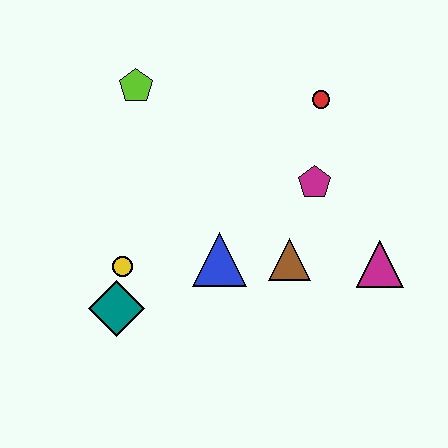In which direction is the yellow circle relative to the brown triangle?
The yellow circle is to the left of the brown triangle.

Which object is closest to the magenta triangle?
The brown triangle is closest to the magenta triangle.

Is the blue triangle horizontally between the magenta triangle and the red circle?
No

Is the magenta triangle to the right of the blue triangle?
Yes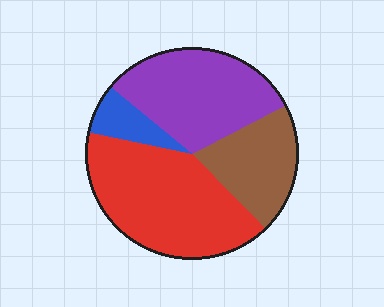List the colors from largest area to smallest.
From largest to smallest: red, purple, brown, blue.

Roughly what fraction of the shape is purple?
Purple takes up about one third (1/3) of the shape.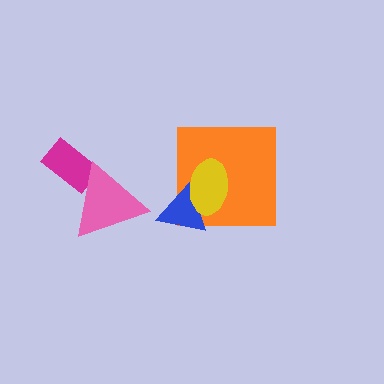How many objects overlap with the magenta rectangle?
1 object overlaps with the magenta rectangle.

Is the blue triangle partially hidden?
Yes, it is partially covered by another shape.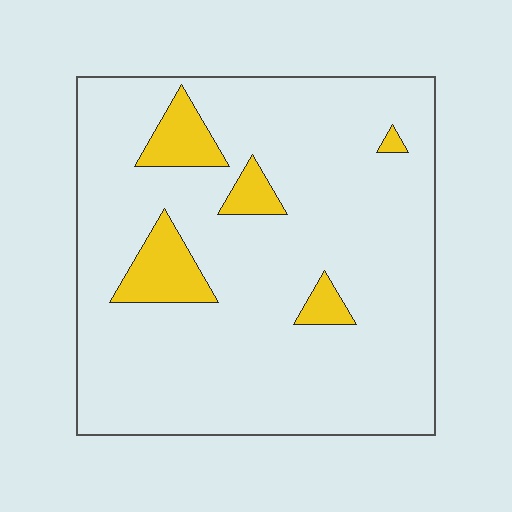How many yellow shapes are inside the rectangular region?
5.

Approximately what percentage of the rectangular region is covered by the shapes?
Approximately 10%.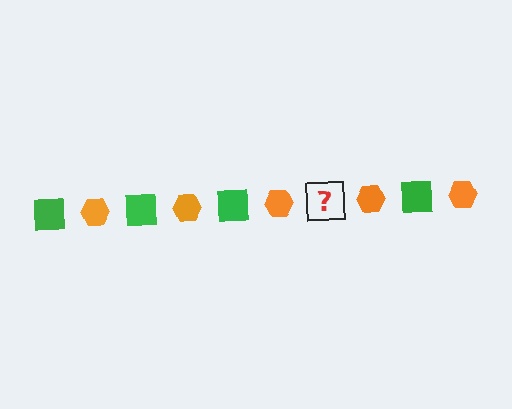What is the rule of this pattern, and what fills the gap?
The rule is that the pattern alternates between green square and orange hexagon. The gap should be filled with a green square.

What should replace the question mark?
The question mark should be replaced with a green square.